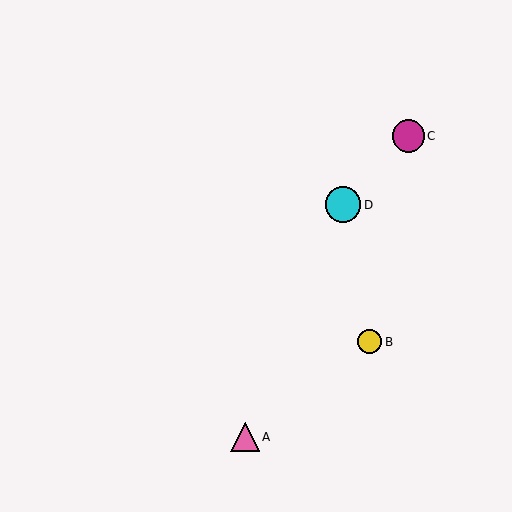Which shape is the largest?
The cyan circle (labeled D) is the largest.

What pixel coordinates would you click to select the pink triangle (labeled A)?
Click at (245, 437) to select the pink triangle A.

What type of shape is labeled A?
Shape A is a pink triangle.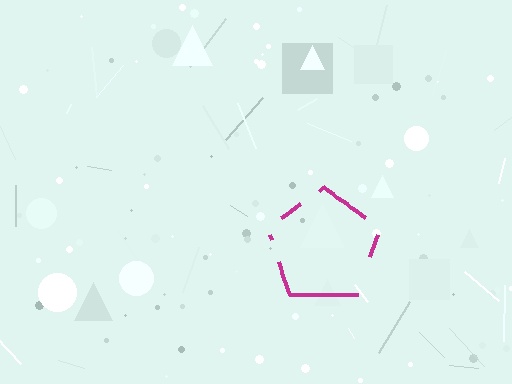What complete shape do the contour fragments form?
The contour fragments form a pentagon.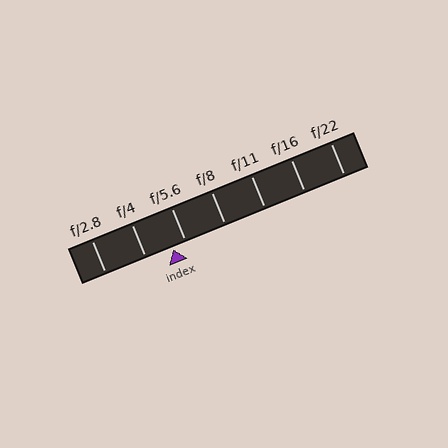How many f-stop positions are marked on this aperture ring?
There are 7 f-stop positions marked.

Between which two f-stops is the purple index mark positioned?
The index mark is between f/4 and f/5.6.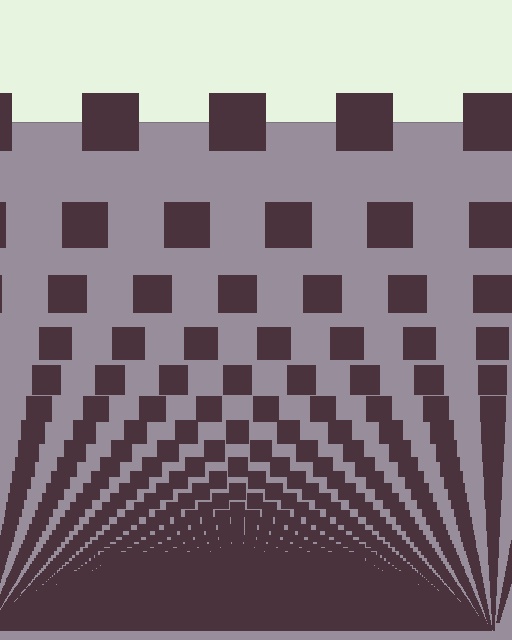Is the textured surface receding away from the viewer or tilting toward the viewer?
The surface appears to tilt toward the viewer. Texture elements get larger and sparser toward the top.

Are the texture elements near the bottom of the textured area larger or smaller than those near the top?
Smaller. The gradient is inverted — elements near the bottom are smaller and denser.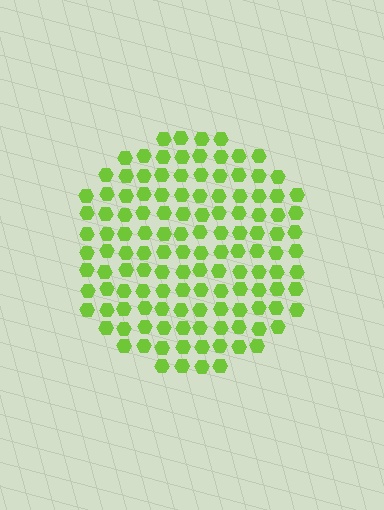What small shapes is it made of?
It is made of small hexagons.